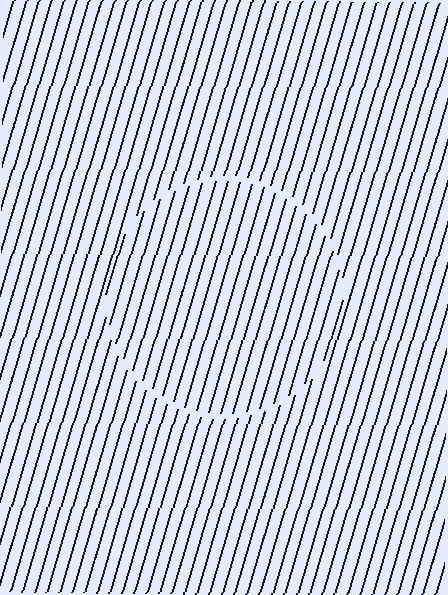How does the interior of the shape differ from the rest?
The interior of the shape contains the same grating, shifted by half a period — the contour is defined by the phase discontinuity where line-ends from the inner and outer gratings abut.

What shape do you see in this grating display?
An illusory circle. The interior of the shape contains the same grating, shifted by half a period — the contour is defined by the phase discontinuity where line-ends from the inner and outer gratings abut.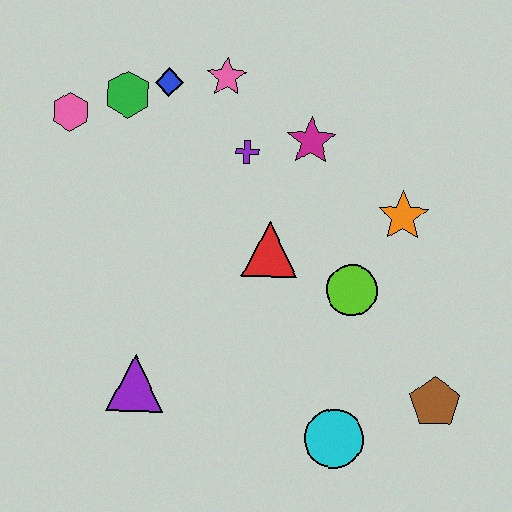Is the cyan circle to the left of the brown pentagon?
Yes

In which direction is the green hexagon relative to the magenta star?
The green hexagon is to the left of the magenta star.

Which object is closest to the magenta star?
The purple cross is closest to the magenta star.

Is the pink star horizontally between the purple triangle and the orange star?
Yes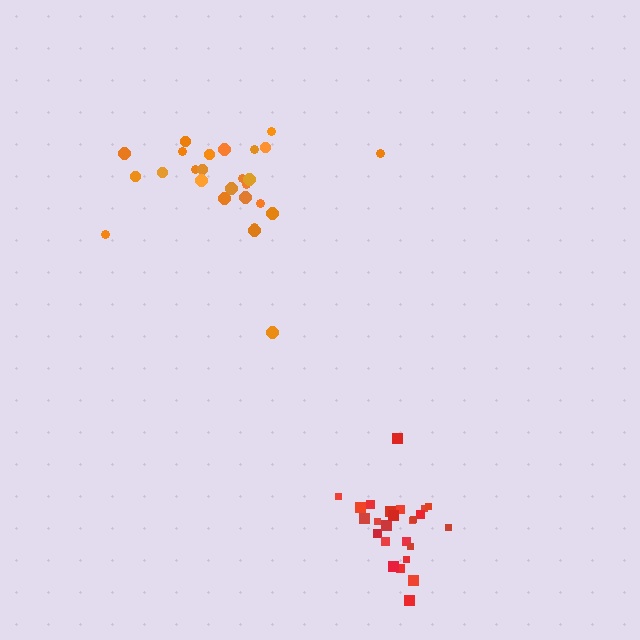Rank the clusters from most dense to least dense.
red, orange.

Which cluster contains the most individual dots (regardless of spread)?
Orange (26).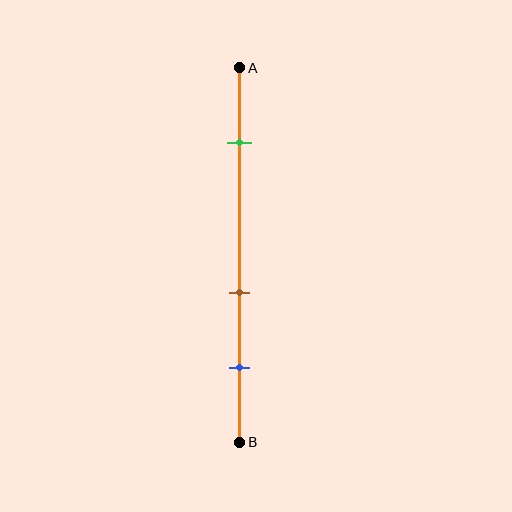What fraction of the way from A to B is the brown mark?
The brown mark is approximately 60% (0.6) of the way from A to B.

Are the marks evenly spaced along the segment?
No, the marks are not evenly spaced.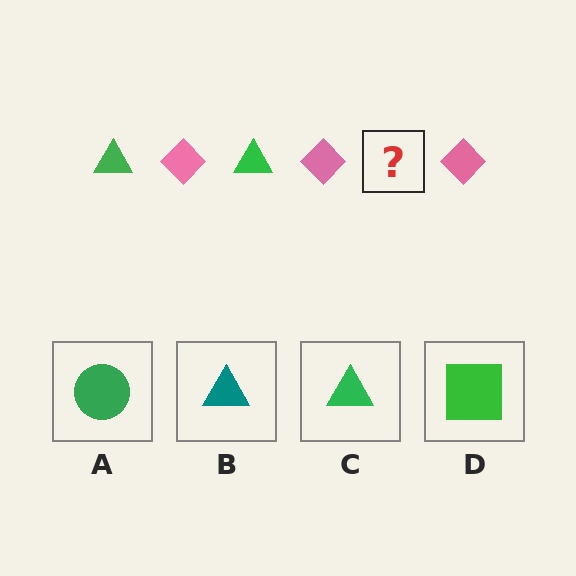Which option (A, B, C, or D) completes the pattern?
C.